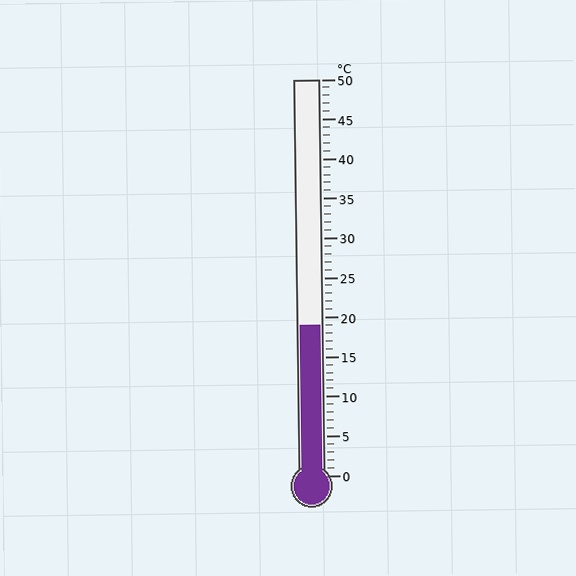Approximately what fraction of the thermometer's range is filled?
The thermometer is filled to approximately 40% of its range.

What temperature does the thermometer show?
The thermometer shows approximately 19°C.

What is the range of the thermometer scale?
The thermometer scale ranges from 0°C to 50°C.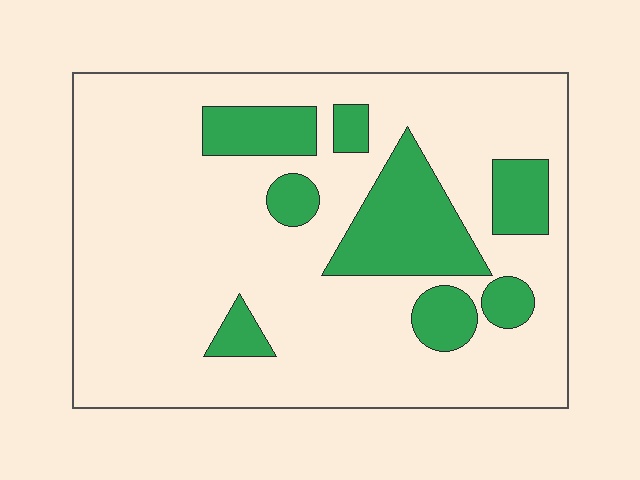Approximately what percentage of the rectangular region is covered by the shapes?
Approximately 20%.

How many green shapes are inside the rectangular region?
8.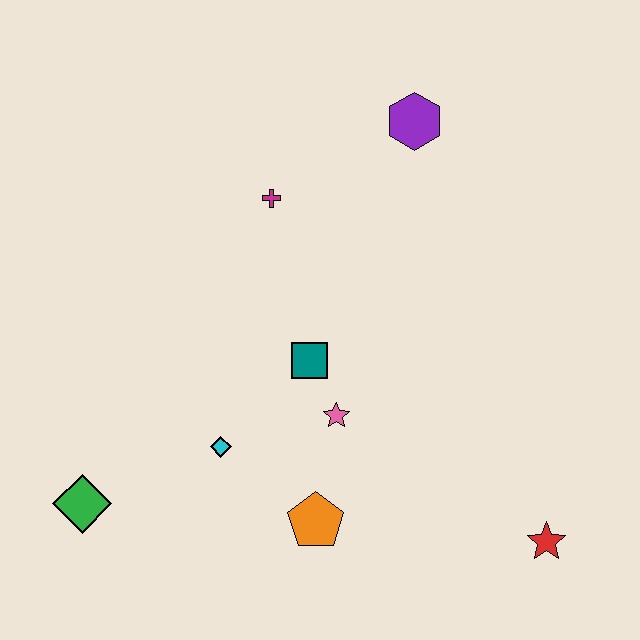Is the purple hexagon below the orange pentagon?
No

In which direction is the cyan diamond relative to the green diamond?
The cyan diamond is to the right of the green diamond.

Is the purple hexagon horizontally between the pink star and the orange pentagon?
No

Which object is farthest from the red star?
The green diamond is farthest from the red star.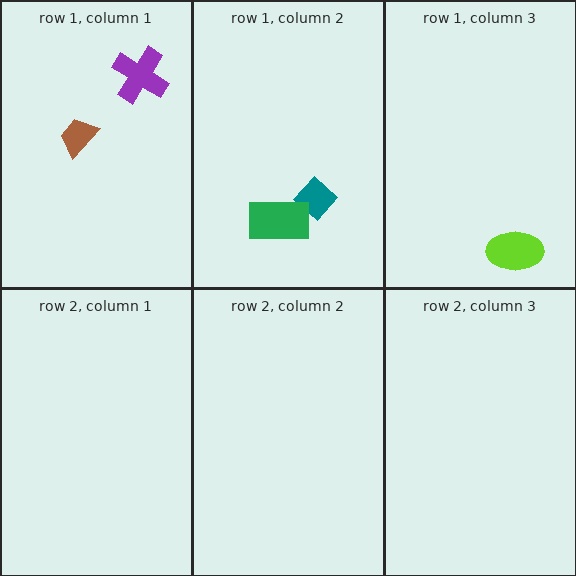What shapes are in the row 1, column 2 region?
The teal diamond, the green rectangle.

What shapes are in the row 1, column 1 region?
The brown trapezoid, the purple cross.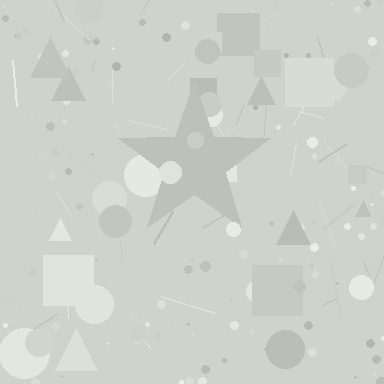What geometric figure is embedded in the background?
A star is embedded in the background.